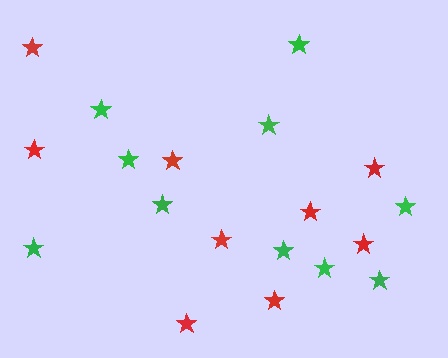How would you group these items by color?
There are 2 groups: one group of green stars (10) and one group of red stars (9).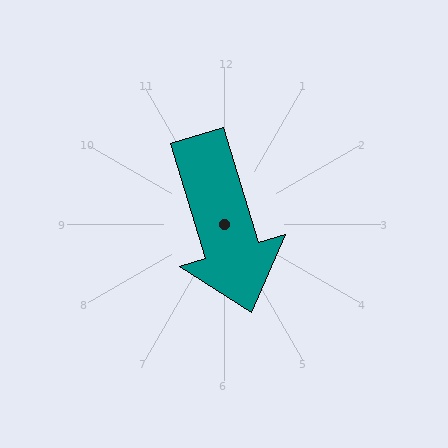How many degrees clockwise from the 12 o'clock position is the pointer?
Approximately 163 degrees.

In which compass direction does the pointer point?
South.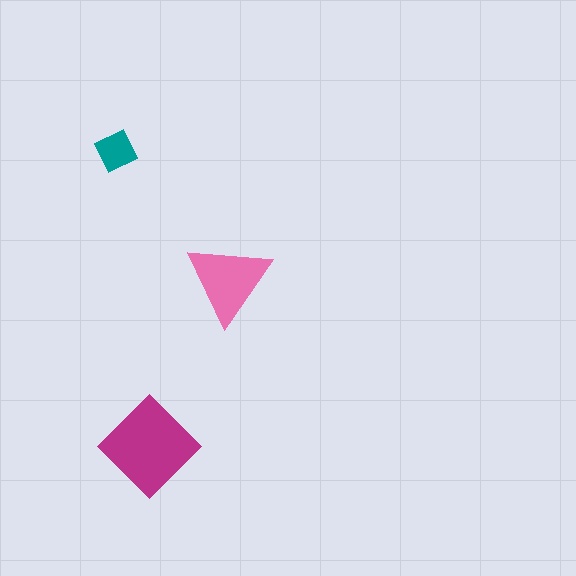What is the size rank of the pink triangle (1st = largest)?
2nd.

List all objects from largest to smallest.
The magenta diamond, the pink triangle, the teal square.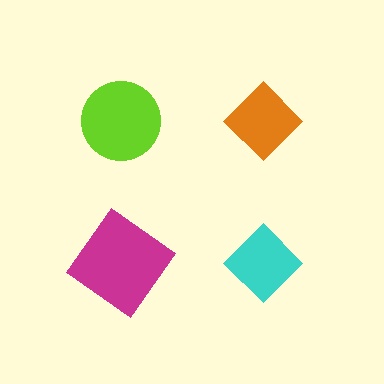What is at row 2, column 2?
A cyan diamond.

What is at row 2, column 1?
A magenta diamond.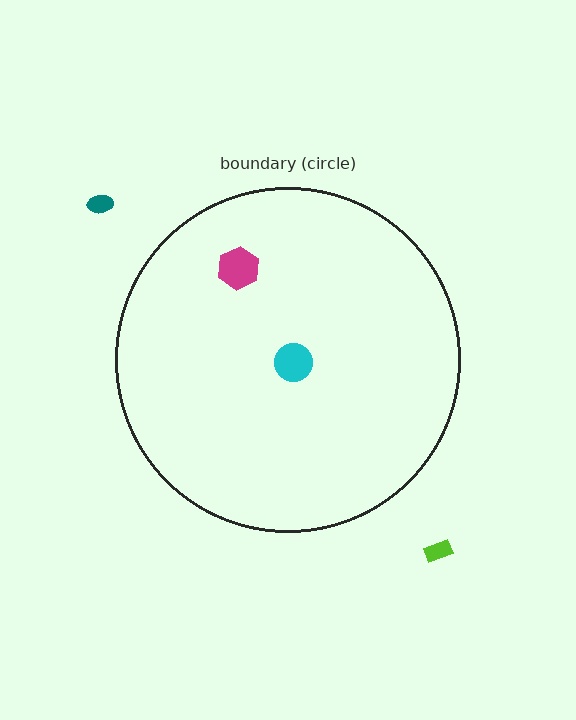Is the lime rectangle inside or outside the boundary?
Outside.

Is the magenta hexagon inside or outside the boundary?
Inside.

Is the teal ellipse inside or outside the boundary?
Outside.